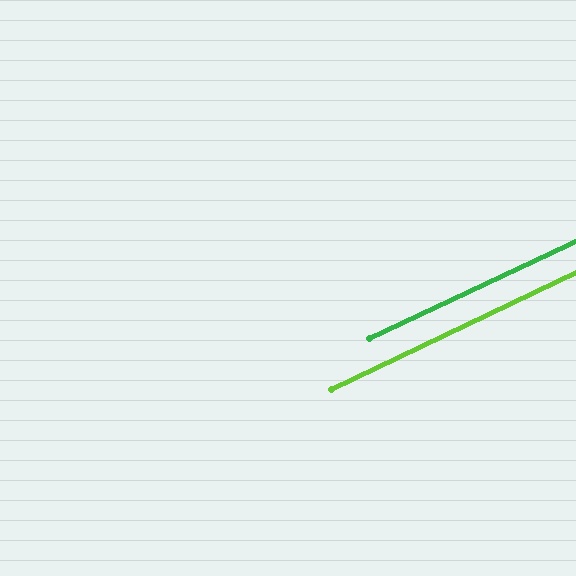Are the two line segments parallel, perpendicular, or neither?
Parallel — their directions differ by only 0.3°.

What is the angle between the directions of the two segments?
Approximately 0 degrees.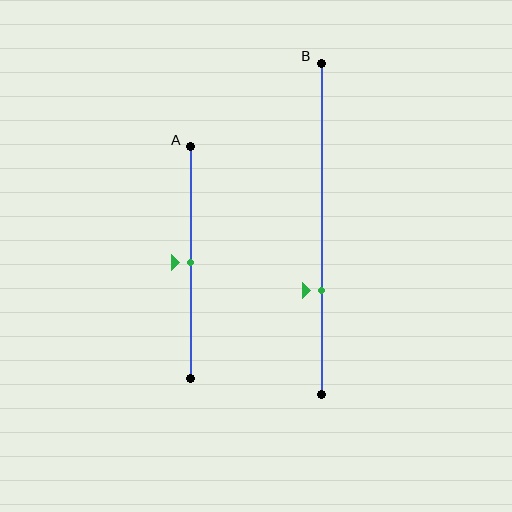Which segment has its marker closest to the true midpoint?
Segment A has its marker closest to the true midpoint.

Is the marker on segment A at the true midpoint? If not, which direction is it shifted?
Yes, the marker on segment A is at the true midpoint.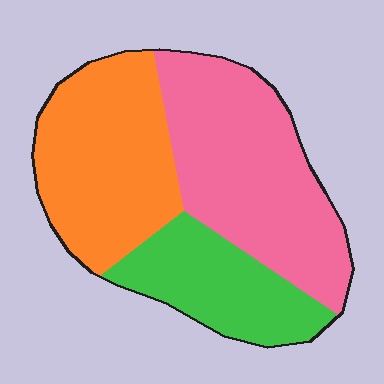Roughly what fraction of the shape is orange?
Orange covers 35% of the shape.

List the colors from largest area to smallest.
From largest to smallest: pink, orange, green.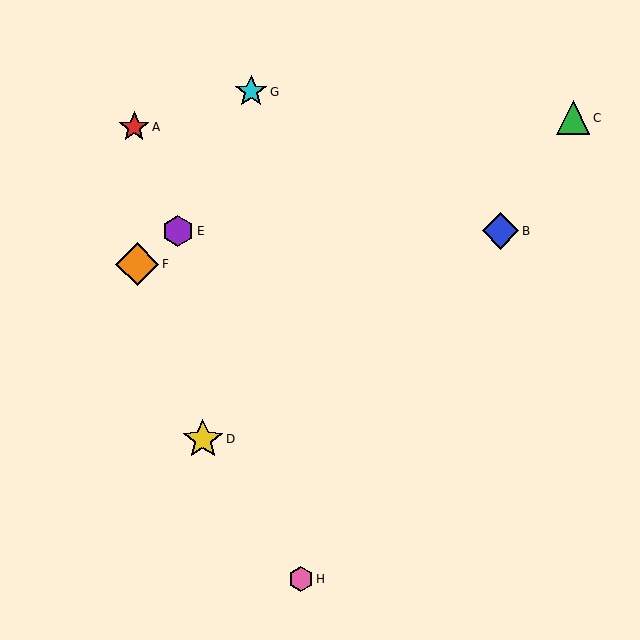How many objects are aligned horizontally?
2 objects (B, E) are aligned horizontally.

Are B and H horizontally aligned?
No, B is at y≈231 and H is at y≈579.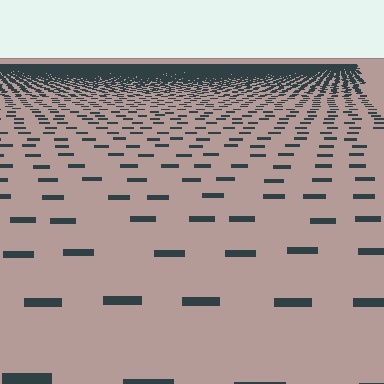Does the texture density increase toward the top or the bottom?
Density increases toward the top.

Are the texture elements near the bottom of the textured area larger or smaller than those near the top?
Larger. Near the bottom, elements are closer to the viewer and appear at a bigger on-screen size.